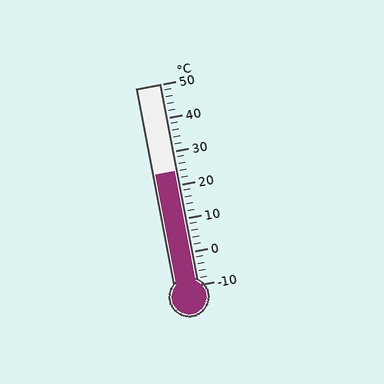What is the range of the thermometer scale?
The thermometer scale ranges from -10°C to 50°C.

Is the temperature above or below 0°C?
The temperature is above 0°C.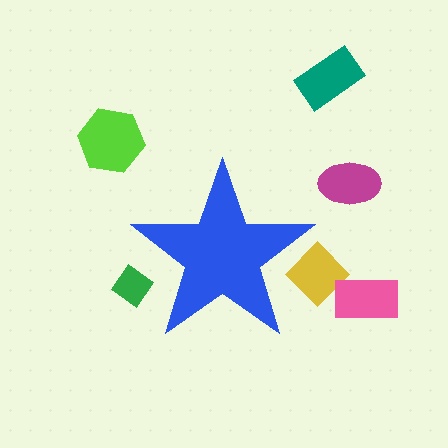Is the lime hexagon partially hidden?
No, the lime hexagon is fully visible.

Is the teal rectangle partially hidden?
No, the teal rectangle is fully visible.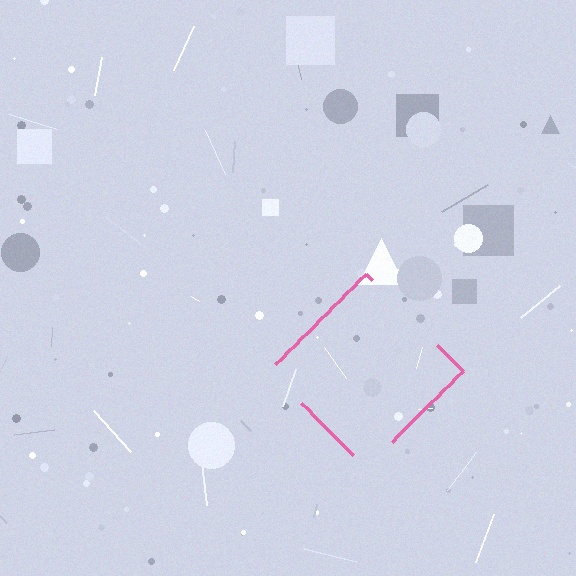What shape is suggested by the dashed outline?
The dashed outline suggests a diamond.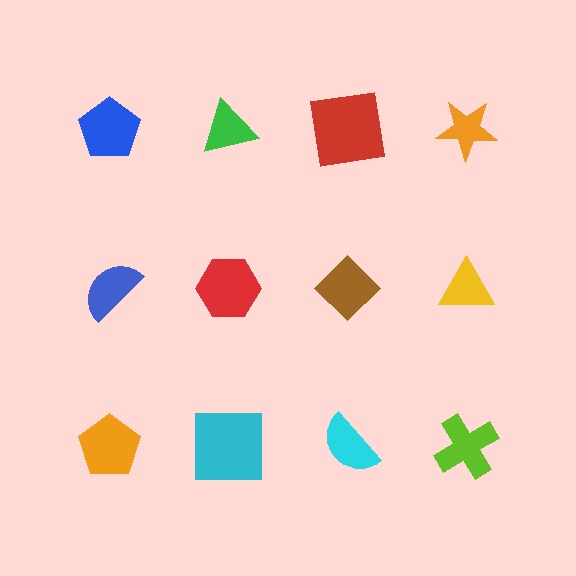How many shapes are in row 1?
4 shapes.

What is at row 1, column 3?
A red square.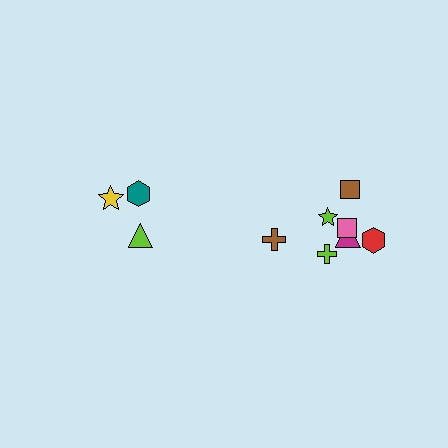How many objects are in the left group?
There are 3 objects.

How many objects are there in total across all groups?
There are 10 objects.